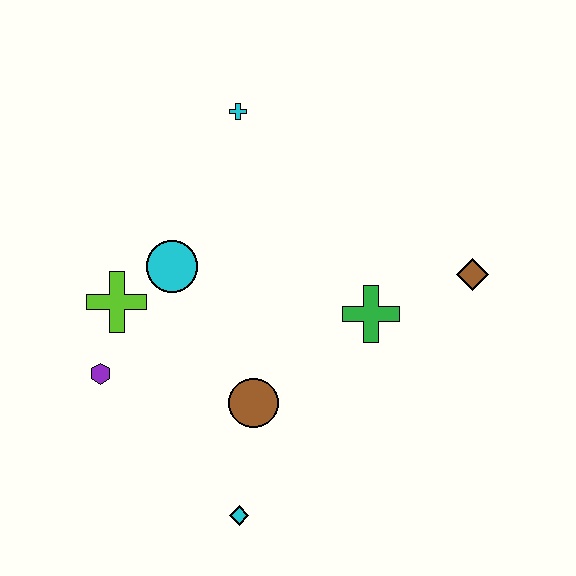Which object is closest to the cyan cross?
The cyan circle is closest to the cyan cross.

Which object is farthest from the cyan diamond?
The cyan cross is farthest from the cyan diamond.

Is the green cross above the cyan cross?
No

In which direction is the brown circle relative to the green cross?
The brown circle is to the left of the green cross.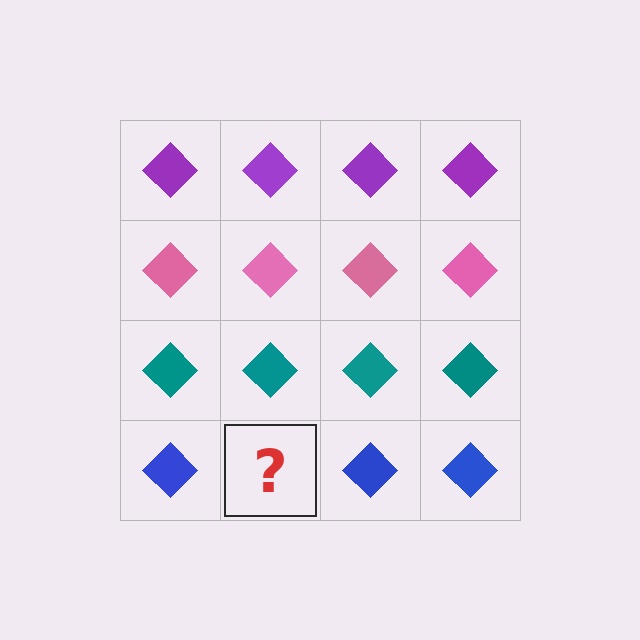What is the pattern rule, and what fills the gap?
The rule is that each row has a consistent color. The gap should be filled with a blue diamond.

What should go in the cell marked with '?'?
The missing cell should contain a blue diamond.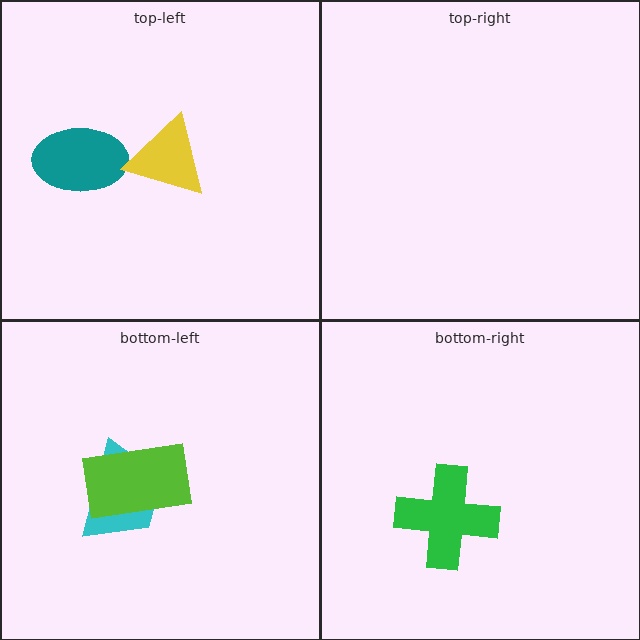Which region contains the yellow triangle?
The top-left region.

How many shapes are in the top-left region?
2.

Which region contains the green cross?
The bottom-right region.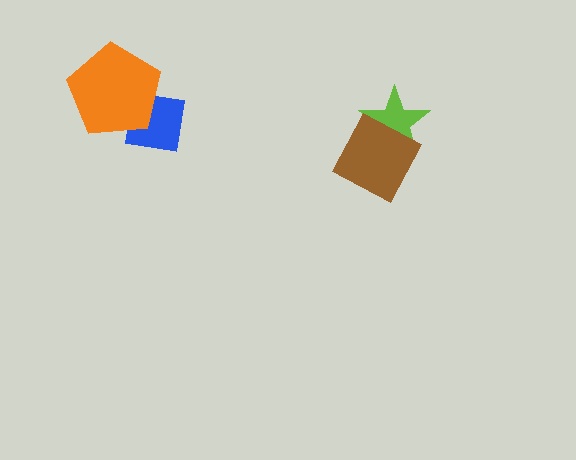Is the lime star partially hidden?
Yes, it is partially covered by another shape.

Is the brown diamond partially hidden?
No, no other shape covers it.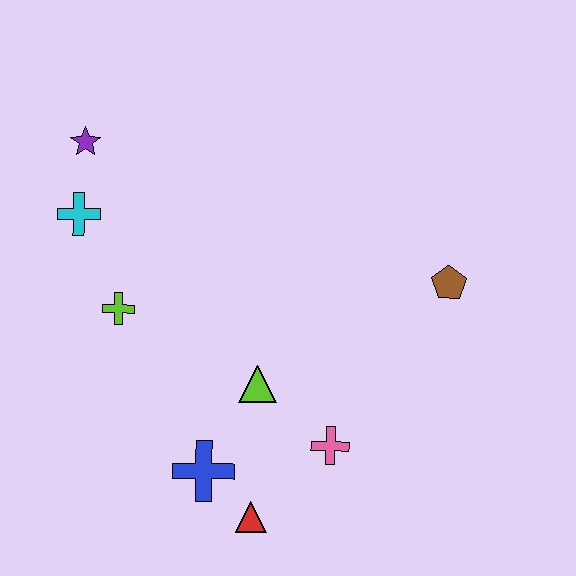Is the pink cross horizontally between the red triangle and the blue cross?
No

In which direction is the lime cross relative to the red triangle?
The lime cross is above the red triangle.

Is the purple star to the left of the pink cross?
Yes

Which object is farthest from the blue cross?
The purple star is farthest from the blue cross.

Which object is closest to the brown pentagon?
The pink cross is closest to the brown pentagon.